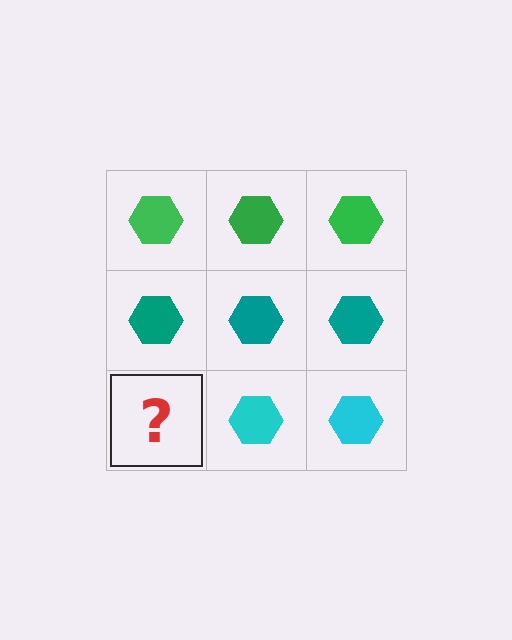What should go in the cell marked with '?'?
The missing cell should contain a cyan hexagon.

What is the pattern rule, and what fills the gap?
The rule is that each row has a consistent color. The gap should be filled with a cyan hexagon.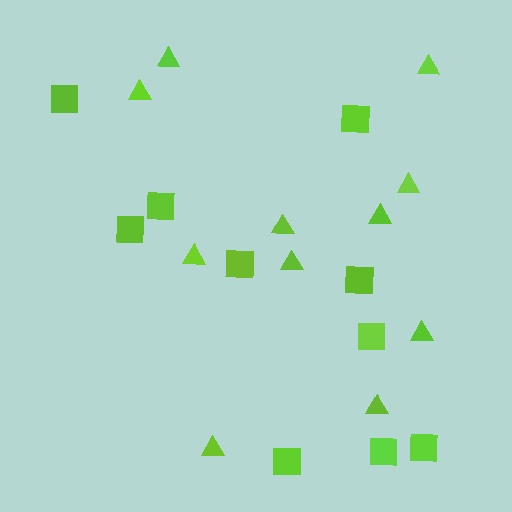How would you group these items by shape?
There are 2 groups: one group of triangles (11) and one group of squares (10).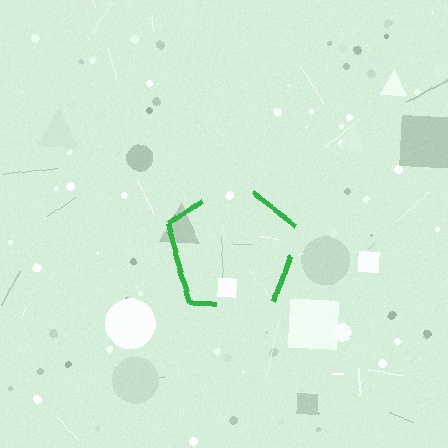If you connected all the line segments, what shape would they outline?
They would outline a pentagon.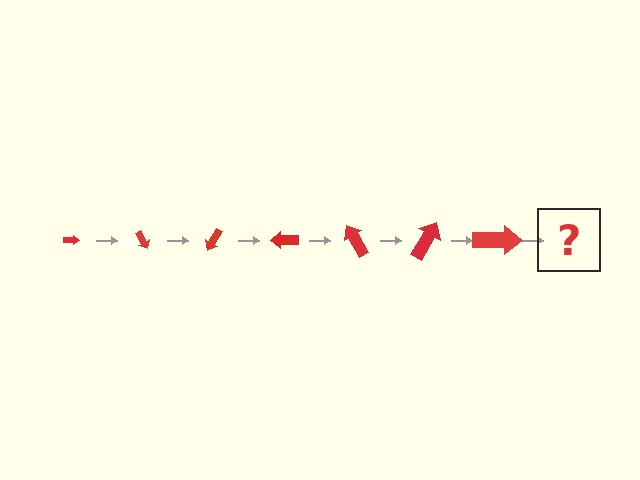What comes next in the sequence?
The next element should be an arrow, larger than the previous one and rotated 420 degrees from the start.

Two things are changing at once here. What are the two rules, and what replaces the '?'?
The two rules are that the arrow grows larger each step and it rotates 60 degrees each step. The '?' should be an arrow, larger than the previous one and rotated 420 degrees from the start.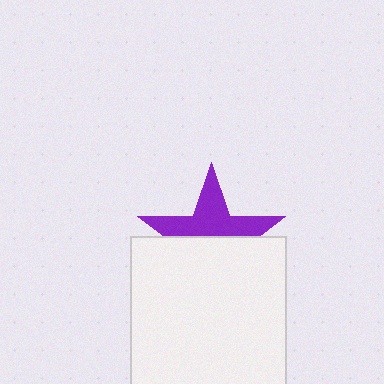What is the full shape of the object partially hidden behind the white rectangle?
The partially hidden object is a purple star.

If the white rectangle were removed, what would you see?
You would see the complete purple star.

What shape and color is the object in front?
The object in front is a white rectangle.